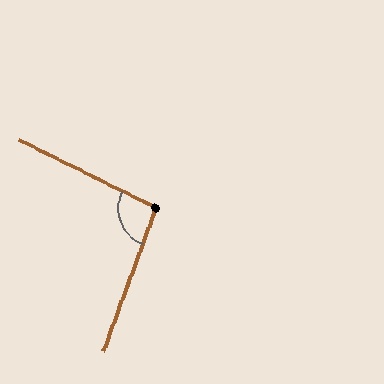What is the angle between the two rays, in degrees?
Approximately 96 degrees.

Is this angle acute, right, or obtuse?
It is obtuse.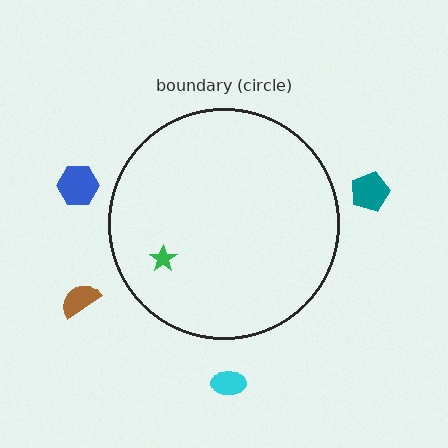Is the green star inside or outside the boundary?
Inside.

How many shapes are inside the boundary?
1 inside, 4 outside.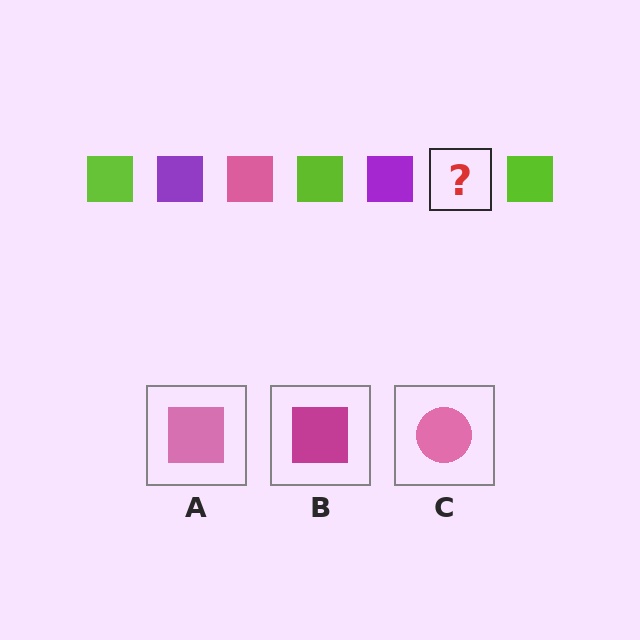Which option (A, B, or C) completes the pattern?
A.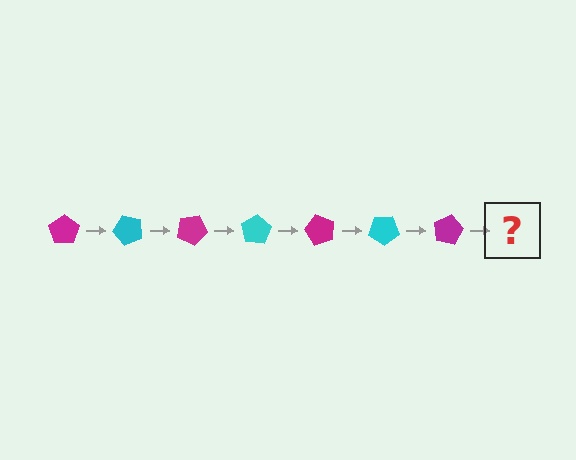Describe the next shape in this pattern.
It should be a cyan pentagon, rotated 350 degrees from the start.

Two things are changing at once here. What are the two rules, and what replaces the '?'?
The two rules are that it rotates 50 degrees each step and the color cycles through magenta and cyan. The '?' should be a cyan pentagon, rotated 350 degrees from the start.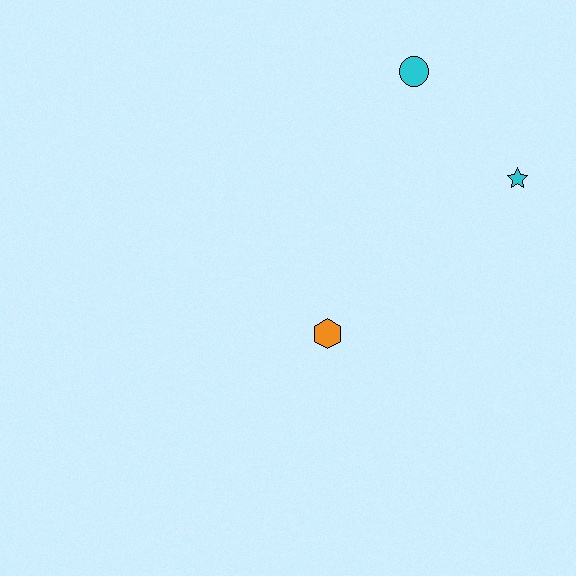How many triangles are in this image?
There are no triangles.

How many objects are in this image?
There are 3 objects.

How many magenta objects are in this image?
There are no magenta objects.